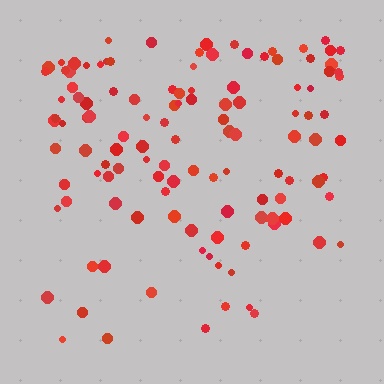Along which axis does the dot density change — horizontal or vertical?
Vertical.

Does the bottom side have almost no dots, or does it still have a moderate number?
Still a moderate number, just noticeably fewer than the top.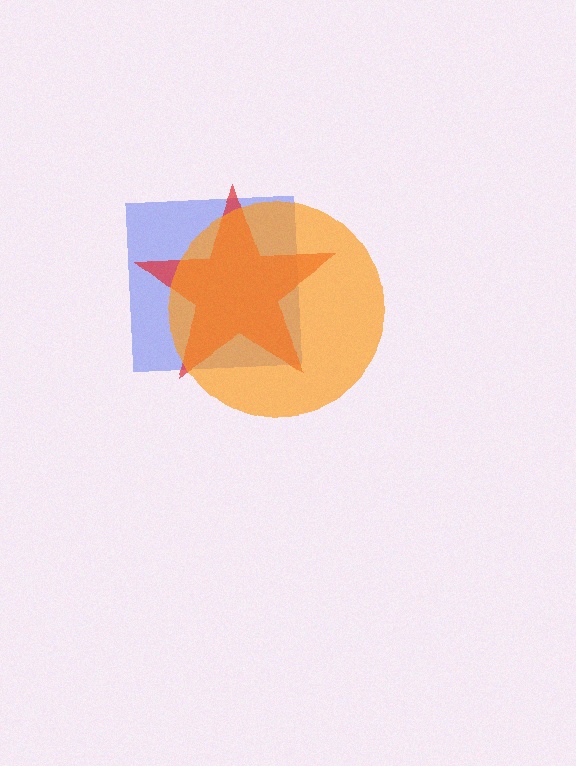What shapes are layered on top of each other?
The layered shapes are: a blue square, a red star, an orange circle.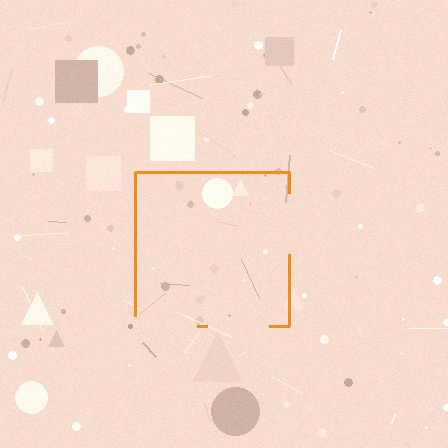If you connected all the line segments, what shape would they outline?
They would outline a square.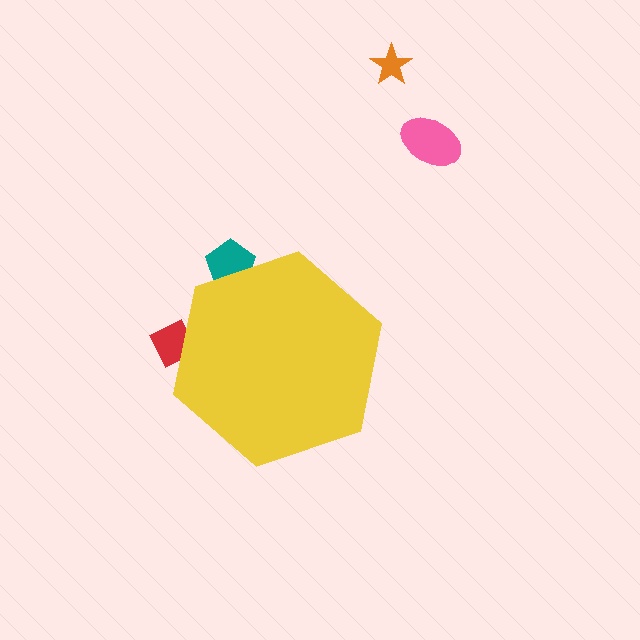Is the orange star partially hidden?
No, the orange star is fully visible.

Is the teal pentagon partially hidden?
Yes, the teal pentagon is partially hidden behind the yellow hexagon.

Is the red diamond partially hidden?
Yes, the red diamond is partially hidden behind the yellow hexagon.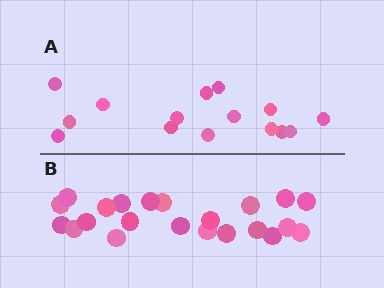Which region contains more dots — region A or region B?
Region B (the bottom region) has more dots.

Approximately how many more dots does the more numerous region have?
Region B has roughly 8 or so more dots than region A.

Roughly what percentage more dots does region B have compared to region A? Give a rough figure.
About 45% more.